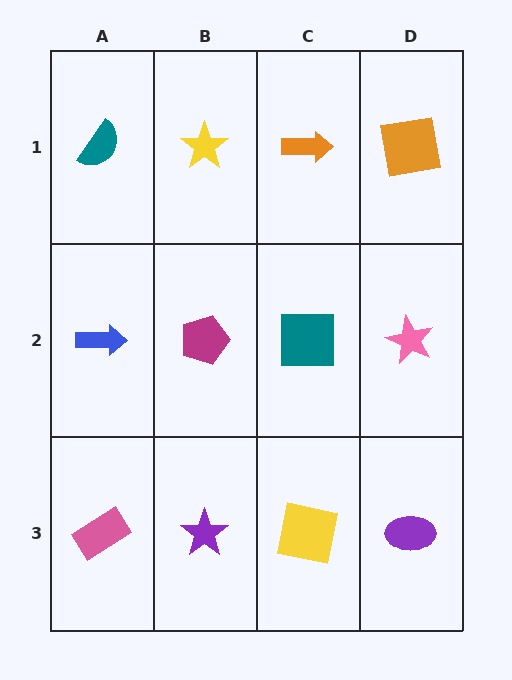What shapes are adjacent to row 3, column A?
A blue arrow (row 2, column A), a purple star (row 3, column B).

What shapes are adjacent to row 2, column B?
A yellow star (row 1, column B), a purple star (row 3, column B), a blue arrow (row 2, column A), a teal square (row 2, column C).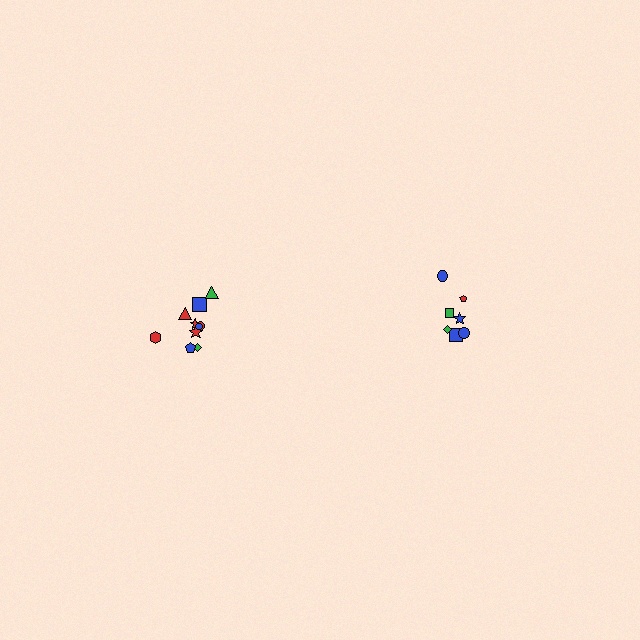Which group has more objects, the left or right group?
The left group.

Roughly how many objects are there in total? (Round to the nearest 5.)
Roughly 15 objects in total.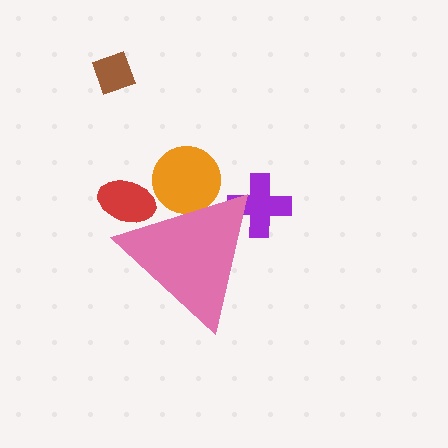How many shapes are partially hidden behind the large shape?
4 shapes are partially hidden.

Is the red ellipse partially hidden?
Yes, the red ellipse is partially hidden behind the pink triangle.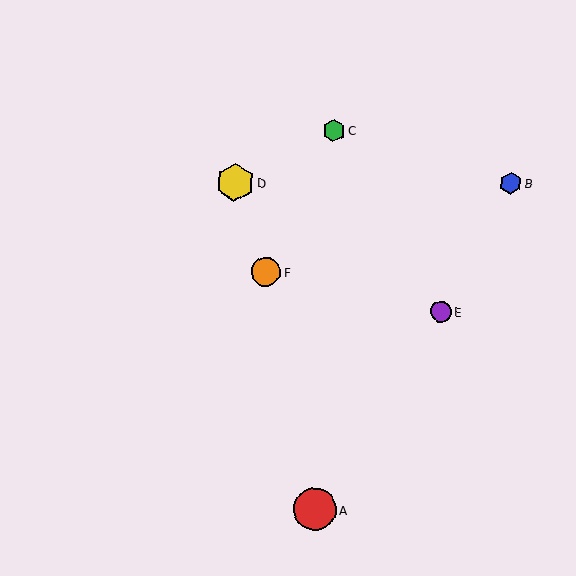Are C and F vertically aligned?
No, C is at x≈334 and F is at x≈266.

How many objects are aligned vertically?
2 objects (A, C) are aligned vertically.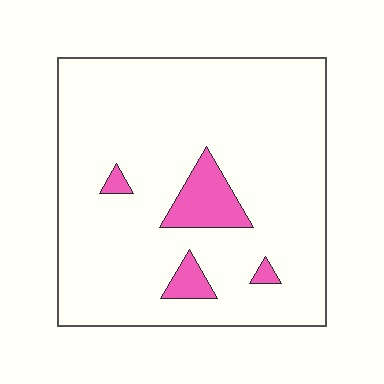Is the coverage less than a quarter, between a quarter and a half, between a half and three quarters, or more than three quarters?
Less than a quarter.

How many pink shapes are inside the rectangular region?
4.